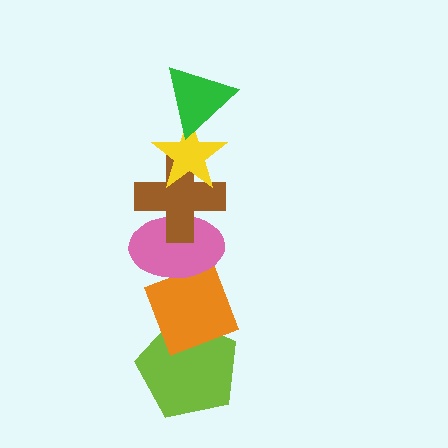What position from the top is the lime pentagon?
The lime pentagon is 6th from the top.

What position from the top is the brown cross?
The brown cross is 3rd from the top.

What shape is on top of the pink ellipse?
The brown cross is on top of the pink ellipse.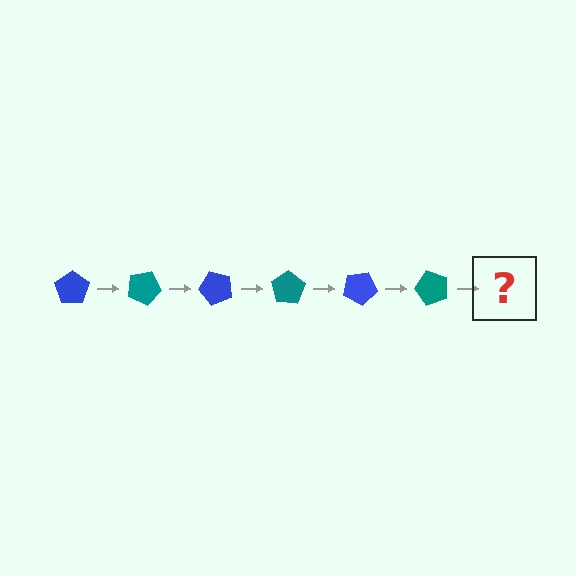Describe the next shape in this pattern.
It should be a blue pentagon, rotated 150 degrees from the start.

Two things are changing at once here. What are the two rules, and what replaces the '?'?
The two rules are that it rotates 25 degrees each step and the color cycles through blue and teal. The '?' should be a blue pentagon, rotated 150 degrees from the start.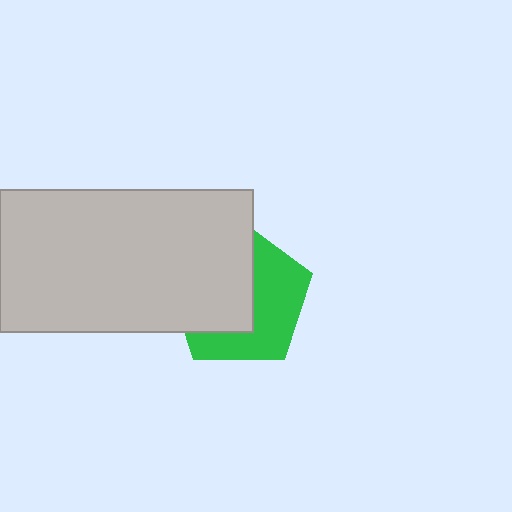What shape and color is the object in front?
The object in front is a light gray rectangle.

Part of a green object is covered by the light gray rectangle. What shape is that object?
It is a pentagon.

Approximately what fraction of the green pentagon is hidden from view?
Roughly 52% of the green pentagon is hidden behind the light gray rectangle.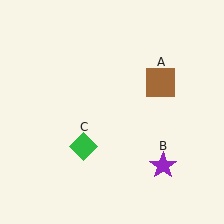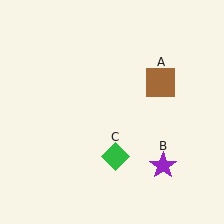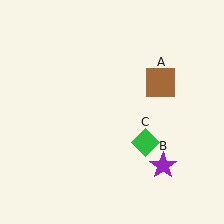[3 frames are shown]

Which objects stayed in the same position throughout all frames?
Brown square (object A) and purple star (object B) remained stationary.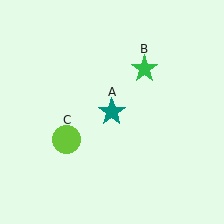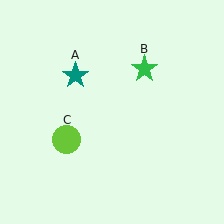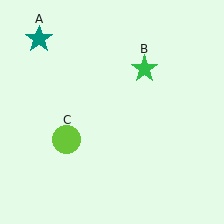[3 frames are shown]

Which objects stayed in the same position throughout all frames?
Green star (object B) and lime circle (object C) remained stationary.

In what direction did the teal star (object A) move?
The teal star (object A) moved up and to the left.